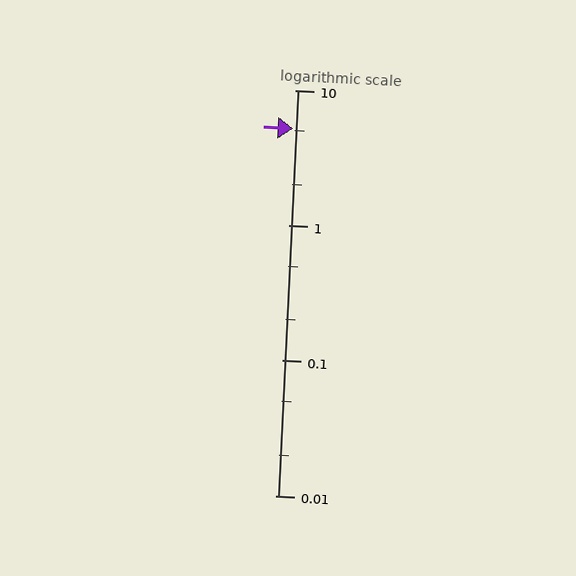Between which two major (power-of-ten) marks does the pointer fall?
The pointer is between 1 and 10.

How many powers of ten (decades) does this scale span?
The scale spans 3 decades, from 0.01 to 10.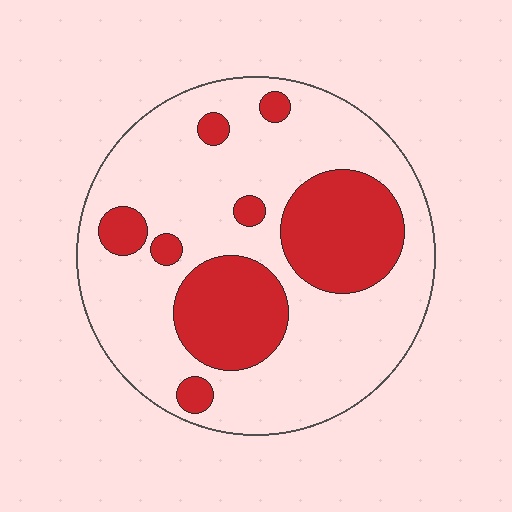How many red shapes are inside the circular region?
8.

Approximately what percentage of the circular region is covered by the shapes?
Approximately 30%.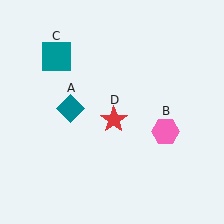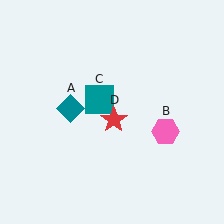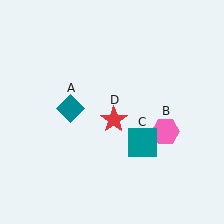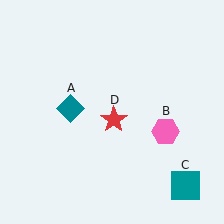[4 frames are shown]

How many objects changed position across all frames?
1 object changed position: teal square (object C).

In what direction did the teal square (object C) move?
The teal square (object C) moved down and to the right.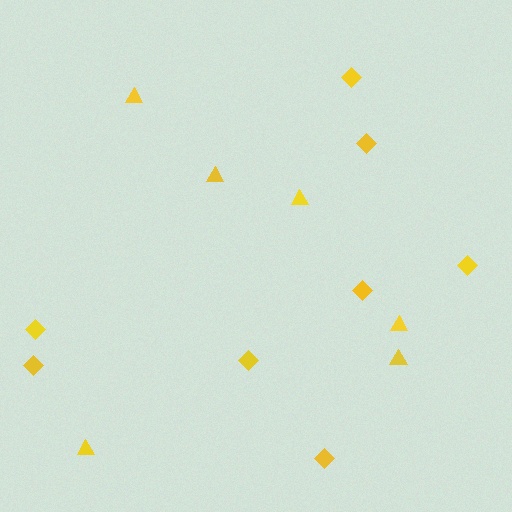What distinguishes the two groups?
There are 2 groups: one group of triangles (6) and one group of diamonds (8).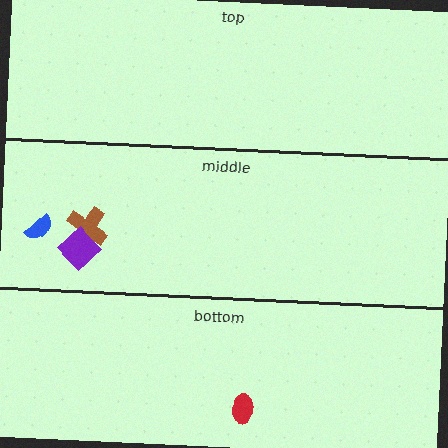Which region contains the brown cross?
The middle region.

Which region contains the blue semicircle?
The middle region.